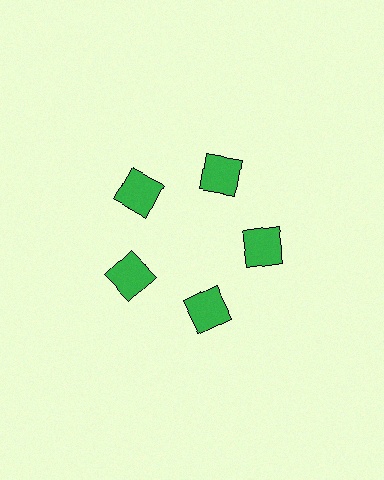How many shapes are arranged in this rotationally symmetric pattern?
There are 10 shapes, arranged in 5 groups of 2.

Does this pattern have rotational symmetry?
Yes, this pattern has 5-fold rotational symmetry. It looks the same after rotating 72 degrees around the center.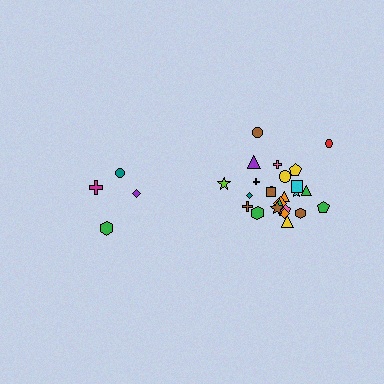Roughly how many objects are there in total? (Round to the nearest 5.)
Roughly 30 objects in total.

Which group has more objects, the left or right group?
The right group.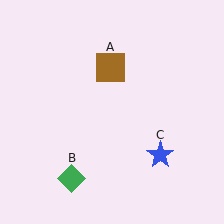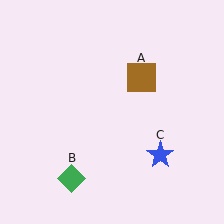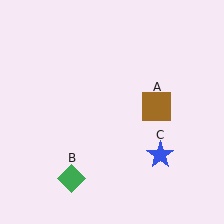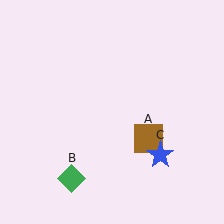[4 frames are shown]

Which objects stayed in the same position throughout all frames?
Green diamond (object B) and blue star (object C) remained stationary.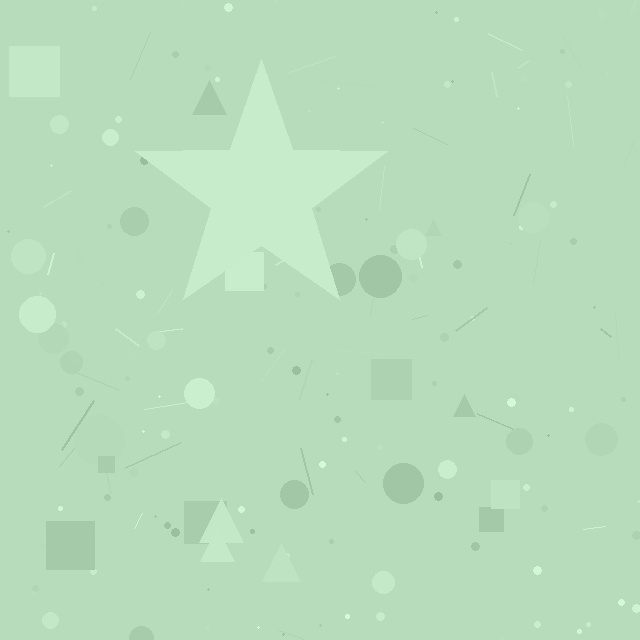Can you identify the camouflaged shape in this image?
The camouflaged shape is a star.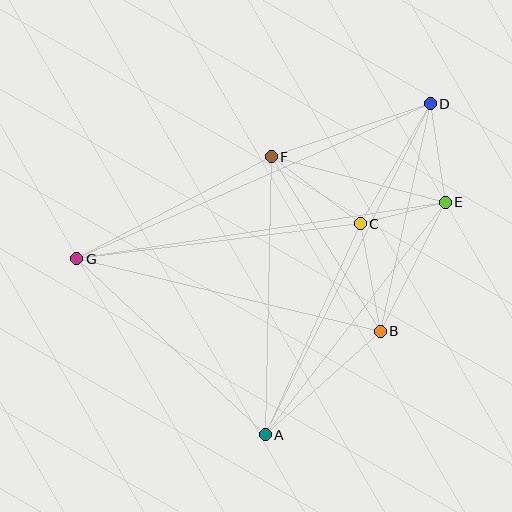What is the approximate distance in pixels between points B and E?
The distance between B and E is approximately 144 pixels.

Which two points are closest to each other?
Points C and E are closest to each other.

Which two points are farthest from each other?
Points D and G are farthest from each other.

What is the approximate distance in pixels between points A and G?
The distance between A and G is approximately 258 pixels.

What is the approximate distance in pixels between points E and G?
The distance between E and G is approximately 373 pixels.